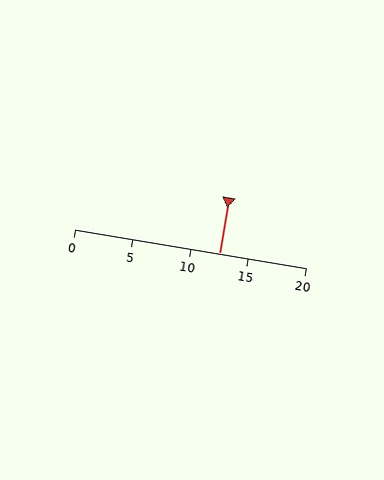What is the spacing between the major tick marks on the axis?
The major ticks are spaced 5 apart.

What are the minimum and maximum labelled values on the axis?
The axis runs from 0 to 20.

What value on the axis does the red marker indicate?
The marker indicates approximately 12.5.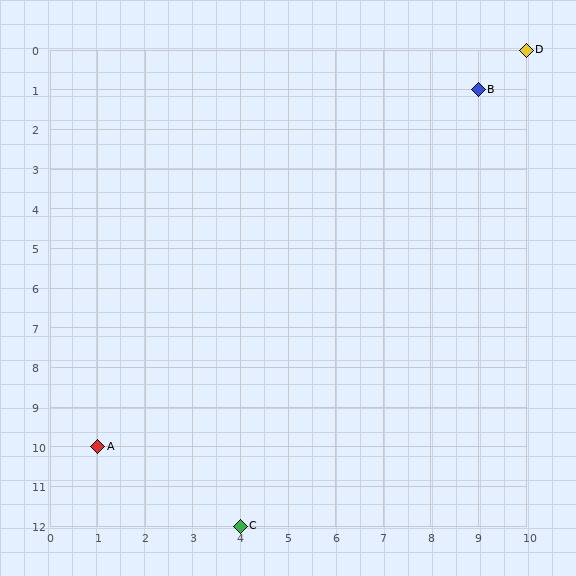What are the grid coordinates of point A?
Point A is at grid coordinates (1, 10).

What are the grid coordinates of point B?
Point B is at grid coordinates (9, 1).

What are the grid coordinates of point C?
Point C is at grid coordinates (4, 12).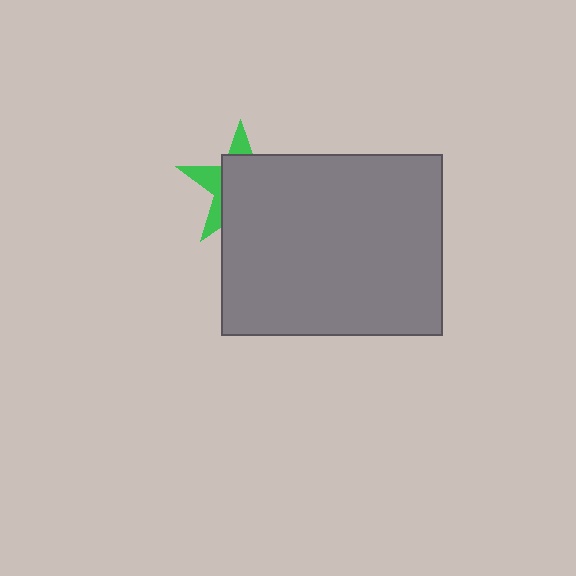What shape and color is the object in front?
The object in front is a gray rectangle.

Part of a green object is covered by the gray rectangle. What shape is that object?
It is a star.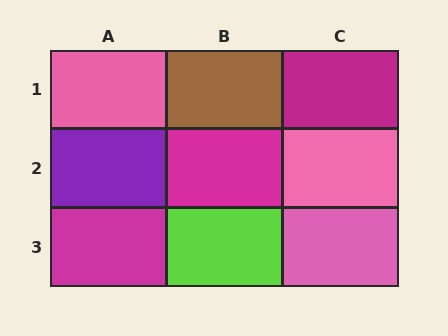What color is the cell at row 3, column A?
Magenta.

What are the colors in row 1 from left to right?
Pink, brown, magenta.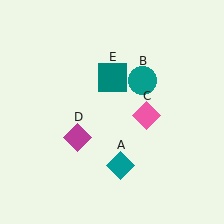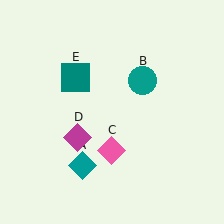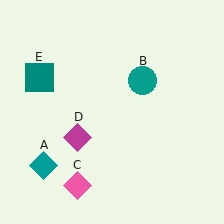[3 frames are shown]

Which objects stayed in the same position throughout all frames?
Teal circle (object B) and magenta diamond (object D) remained stationary.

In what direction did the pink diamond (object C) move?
The pink diamond (object C) moved down and to the left.